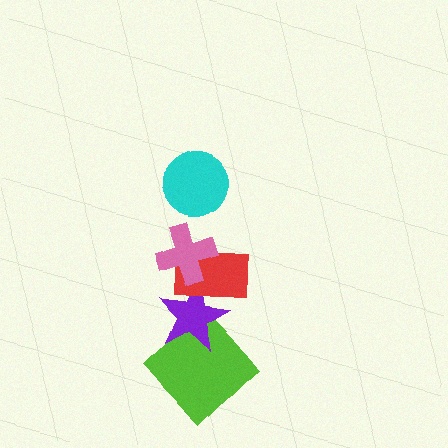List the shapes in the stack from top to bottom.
From top to bottom: the cyan circle, the pink cross, the red rectangle, the purple star, the lime diamond.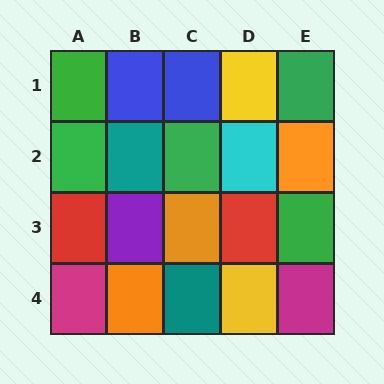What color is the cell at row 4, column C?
Teal.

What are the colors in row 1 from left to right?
Green, blue, blue, yellow, green.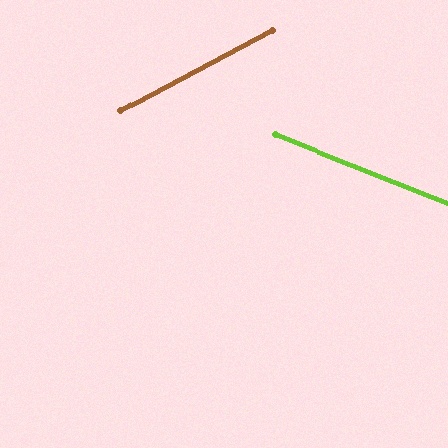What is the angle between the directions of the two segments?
Approximately 49 degrees.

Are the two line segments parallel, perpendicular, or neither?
Neither parallel nor perpendicular — they differ by about 49°.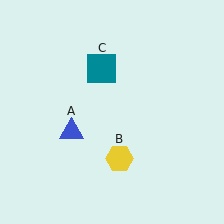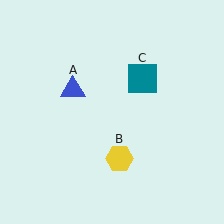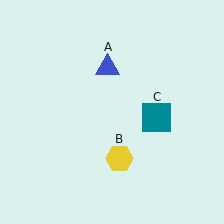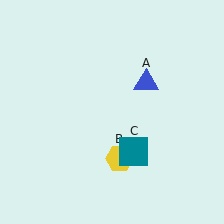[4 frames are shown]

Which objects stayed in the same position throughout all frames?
Yellow hexagon (object B) remained stationary.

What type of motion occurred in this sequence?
The blue triangle (object A), teal square (object C) rotated clockwise around the center of the scene.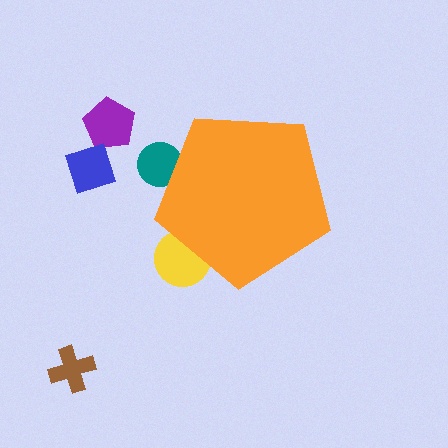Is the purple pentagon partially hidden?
No, the purple pentagon is fully visible.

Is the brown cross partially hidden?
No, the brown cross is fully visible.